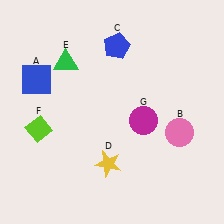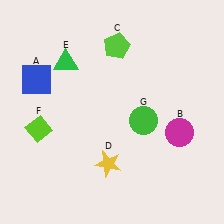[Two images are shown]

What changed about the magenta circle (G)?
In Image 1, G is magenta. In Image 2, it changed to green.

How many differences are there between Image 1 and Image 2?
There are 3 differences between the two images.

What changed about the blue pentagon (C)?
In Image 1, C is blue. In Image 2, it changed to lime.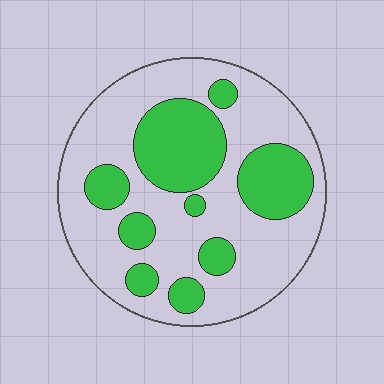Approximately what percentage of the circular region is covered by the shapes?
Approximately 35%.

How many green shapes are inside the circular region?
9.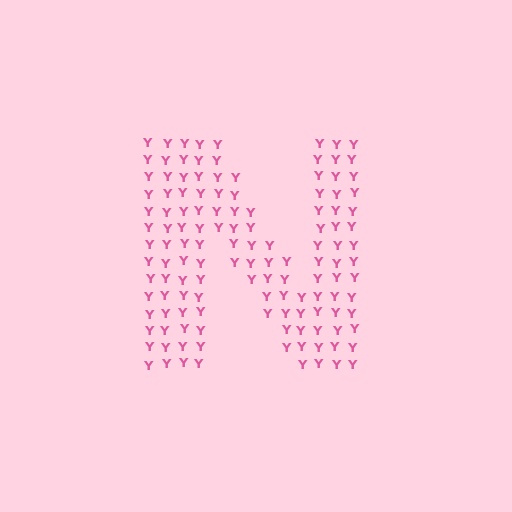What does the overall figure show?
The overall figure shows the letter N.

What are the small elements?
The small elements are letter Y's.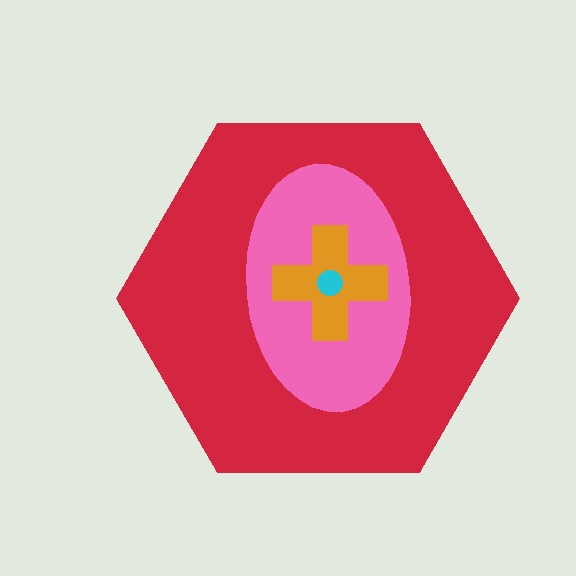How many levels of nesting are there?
4.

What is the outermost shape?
The red hexagon.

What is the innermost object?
The cyan circle.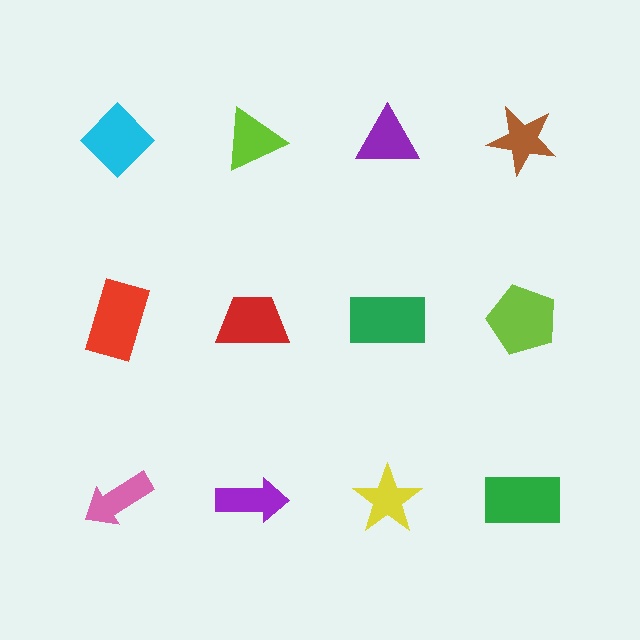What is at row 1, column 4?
A brown star.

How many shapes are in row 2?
4 shapes.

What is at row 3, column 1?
A pink arrow.